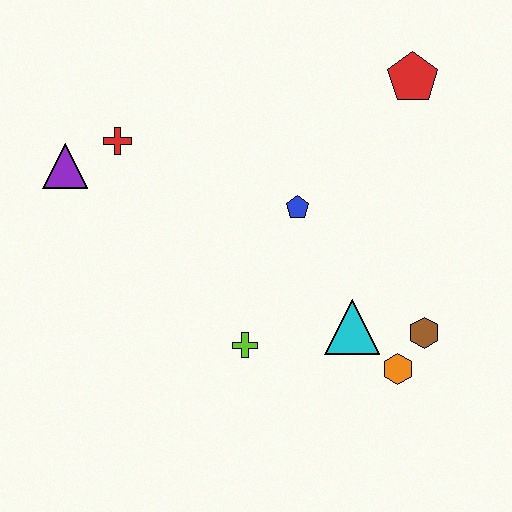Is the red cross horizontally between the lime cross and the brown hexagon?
No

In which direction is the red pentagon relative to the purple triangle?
The red pentagon is to the right of the purple triangle.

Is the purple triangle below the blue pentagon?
No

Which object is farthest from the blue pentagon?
The purple triangle is farthest from the blue pentagon.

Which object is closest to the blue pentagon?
The cyan triangle is closest to the blue pentagon.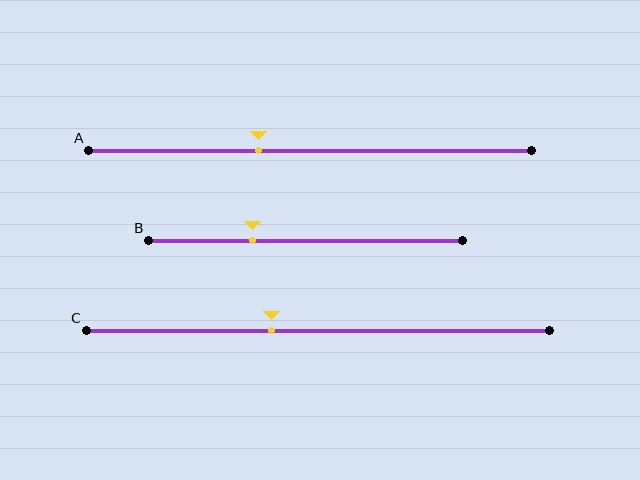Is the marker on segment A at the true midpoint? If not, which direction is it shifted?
No, the marker on segment A is shifted to the left by about 12% of the segment length.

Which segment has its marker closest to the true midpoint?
Segment C has its marker closest to the true midpoint.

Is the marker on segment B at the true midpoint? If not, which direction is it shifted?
No, the marker on segment B is shifted to the left by about 17% of the segment length.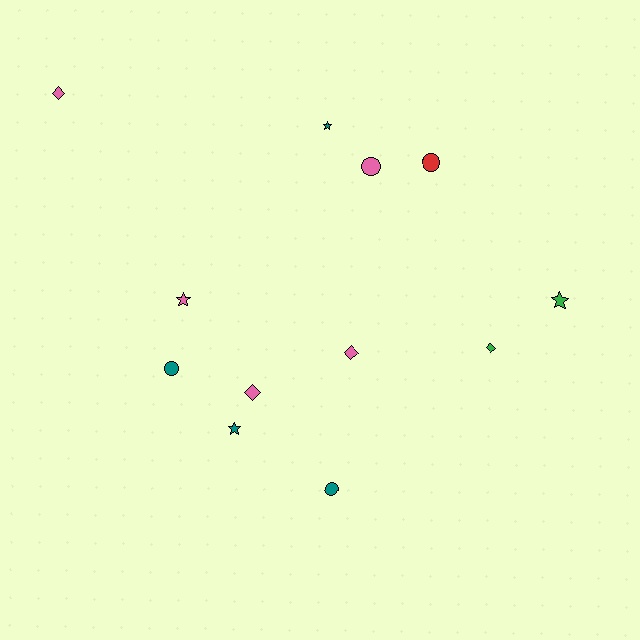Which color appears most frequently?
Pink, with 5 objects.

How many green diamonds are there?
There is 1 green diamond.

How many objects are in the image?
There are 12 objects.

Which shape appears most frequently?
Diamond, with 4 objects.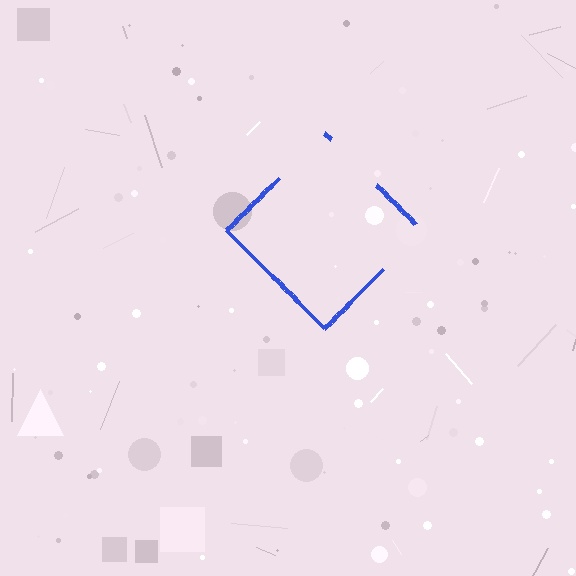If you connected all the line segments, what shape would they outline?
They would outline a diamond.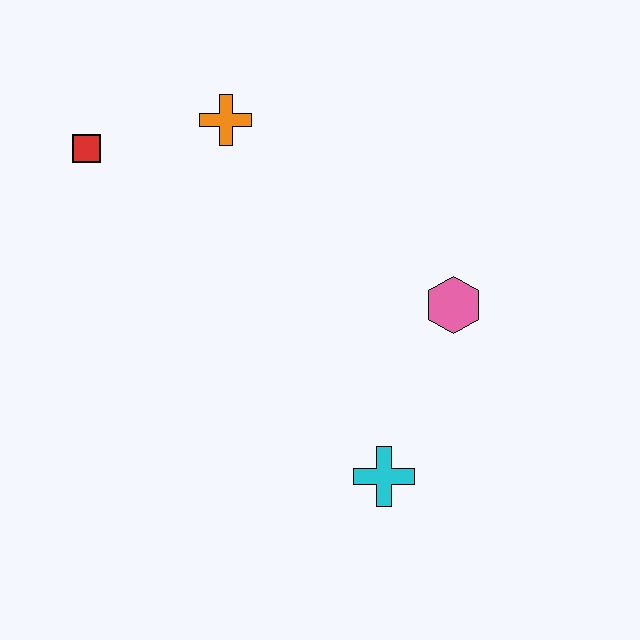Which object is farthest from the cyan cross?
The red square is farthest from the cyan cross.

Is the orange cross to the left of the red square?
No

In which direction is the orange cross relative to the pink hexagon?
The orange cross is to the left of the pink hexagon.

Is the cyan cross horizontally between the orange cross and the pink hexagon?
Yes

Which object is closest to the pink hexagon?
The cyan cross is closest to the pink hexagon.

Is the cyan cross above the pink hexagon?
No